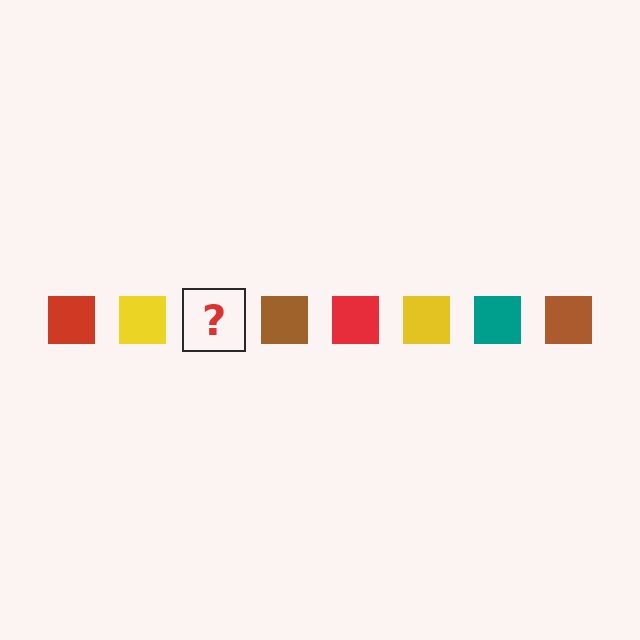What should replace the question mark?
The question mark should be replaced with a teal square.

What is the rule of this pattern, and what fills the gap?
The rule is that the pattern cycles through red, yellow, teal, brown squares. The gap should be filled with a teal square.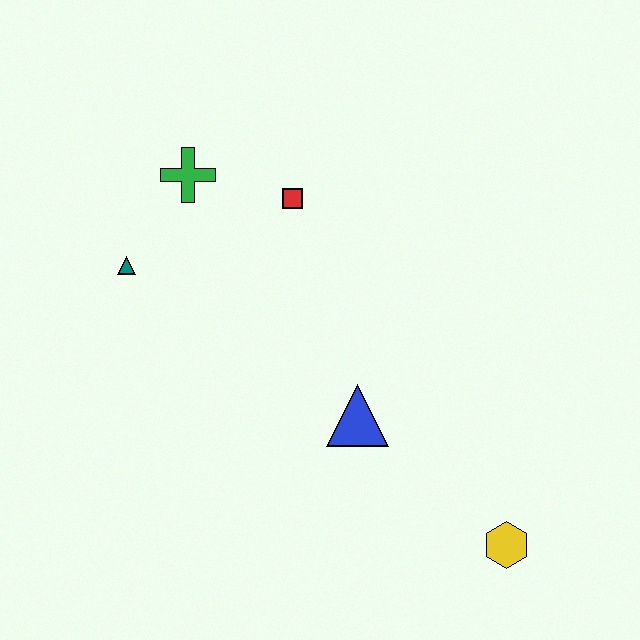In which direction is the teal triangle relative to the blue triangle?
The teal triangle is to the left of the blue triangle.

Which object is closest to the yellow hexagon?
The blue triangle is closest to the yellow hexagon.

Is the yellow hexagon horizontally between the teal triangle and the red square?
No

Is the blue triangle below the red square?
Yes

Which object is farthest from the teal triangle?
The yellow hexagon is farthest from the teal triangle.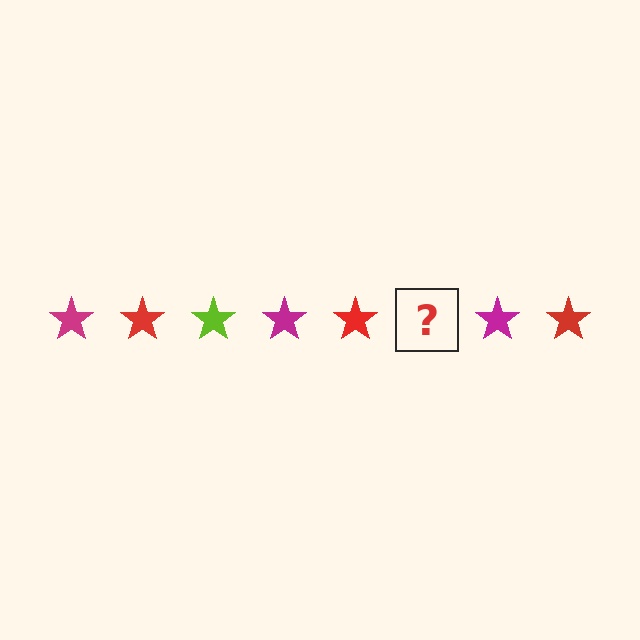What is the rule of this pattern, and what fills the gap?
The rule is that the pattern cycles through magenta, red, lime stars. The gap should be filled with a lime star.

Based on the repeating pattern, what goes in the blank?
The blank should be a lime star.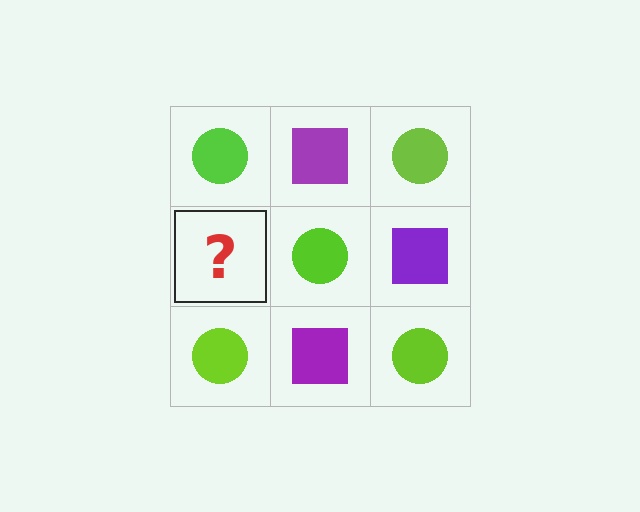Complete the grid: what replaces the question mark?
The question mark should be replaced with a purple square.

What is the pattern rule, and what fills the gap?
The rule is that it alternates lime circle and purple square in a checkerboard pattern. The gap should be filled with a purple square.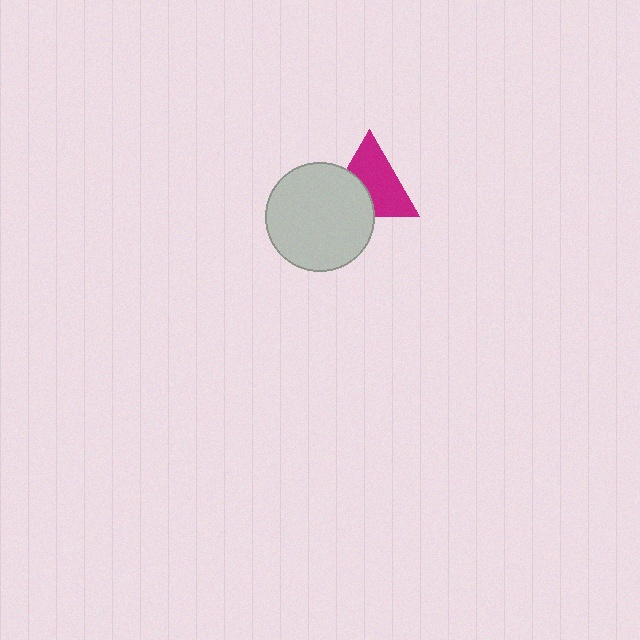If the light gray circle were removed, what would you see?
You would see the complete magenta triangle.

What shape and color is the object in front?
The object in front is a light gray circle.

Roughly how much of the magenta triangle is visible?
About half of it is visible (roughly 63%).